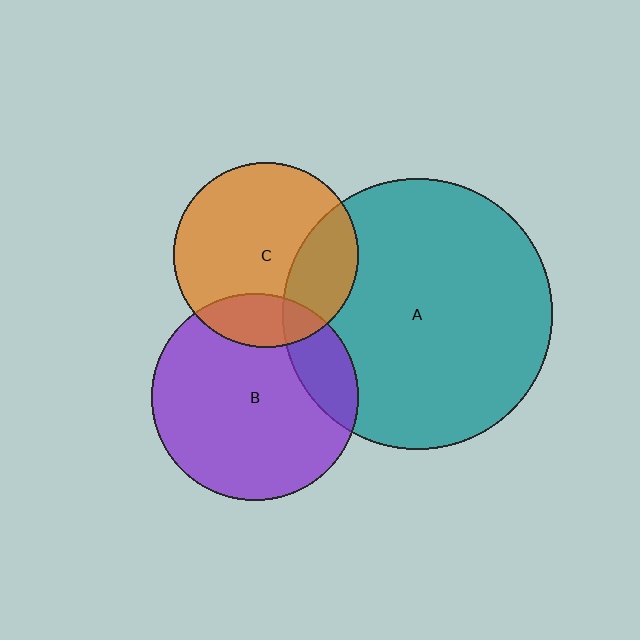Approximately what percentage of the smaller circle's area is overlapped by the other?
Approximately 25%.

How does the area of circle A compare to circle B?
Approximately 1.7 times.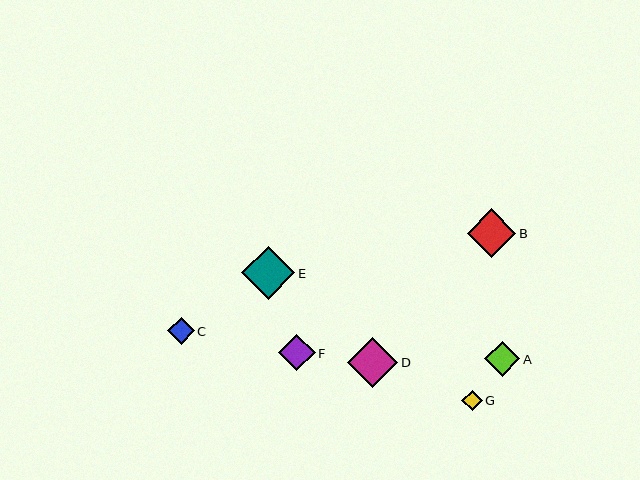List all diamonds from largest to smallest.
From largest to smallest: E, D, B, F, A, C, G.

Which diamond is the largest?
Diamond E is the largest with a size of approximately 53 pixels.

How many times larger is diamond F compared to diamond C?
Diamond F is approximately 1.4 times the size of diamond C.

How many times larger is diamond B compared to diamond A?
Diamond B is approximately 1.4 times the size of diamond A.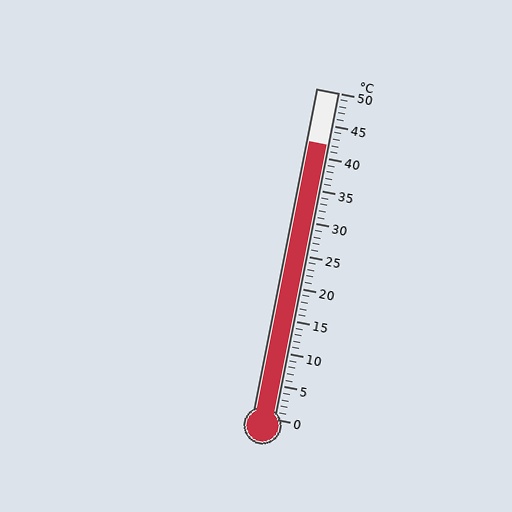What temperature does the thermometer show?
The thermometer shows approximately 42°C.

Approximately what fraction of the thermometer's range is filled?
The thermometer is filled to approximately 85% of its range.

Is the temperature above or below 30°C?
The temperature is above 30°C.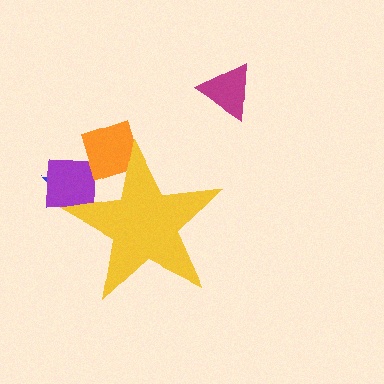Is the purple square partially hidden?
Yes, the purple square is partially hidden behind the yellow star.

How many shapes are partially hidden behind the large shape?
3 shapes are partially hidden.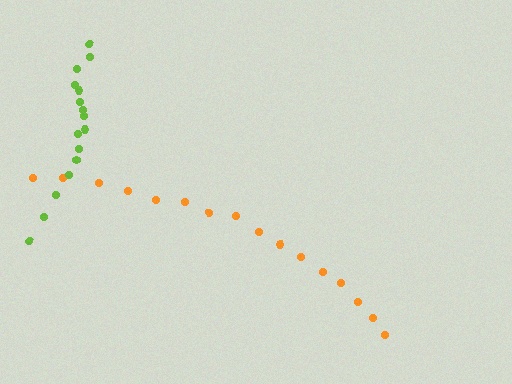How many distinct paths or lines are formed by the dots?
There are 2 distinct paths.